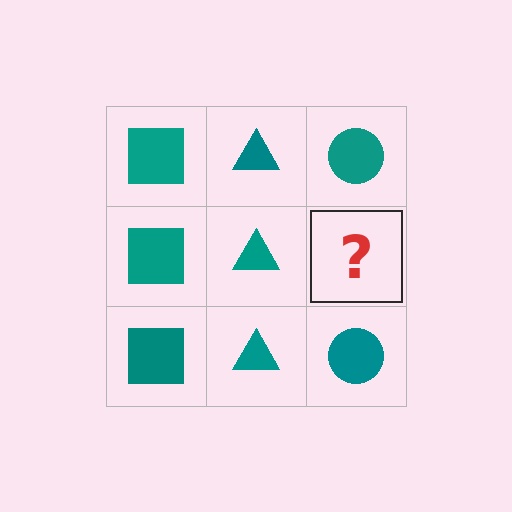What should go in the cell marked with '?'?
The missing cell should contain a teal circle.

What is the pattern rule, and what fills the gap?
The rule is that each column has a consistent shape. The gap should be filled with a teal circle.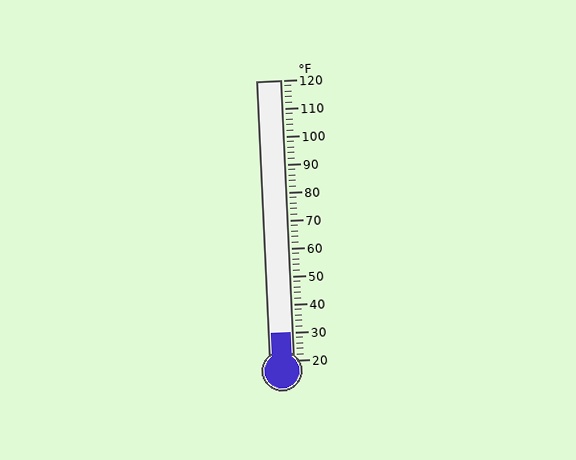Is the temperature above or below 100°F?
The temperature is below 100°F.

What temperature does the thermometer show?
The thermometer shows approximately 30°F.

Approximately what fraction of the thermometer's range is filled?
The thermometer is filled to approximately 10% of its range.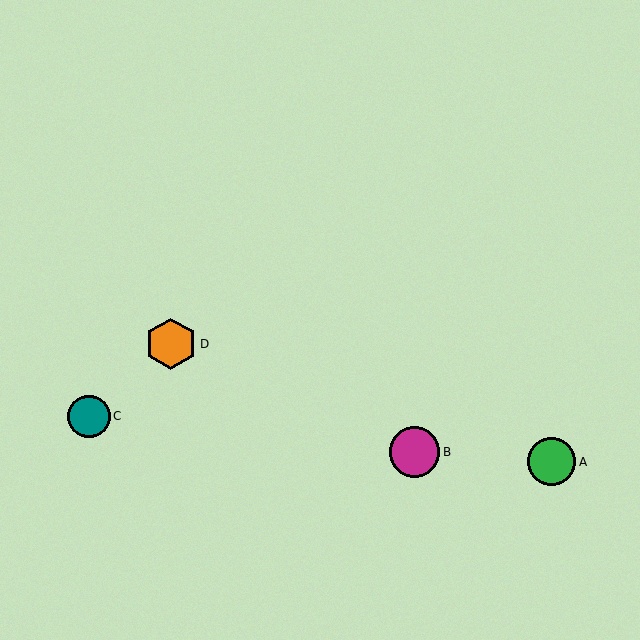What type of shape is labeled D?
Shape D is an orange hexagon.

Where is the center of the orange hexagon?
The center of the orange hexagon is at (171, 344).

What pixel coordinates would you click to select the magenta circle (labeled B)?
Click at (414, 452) to select the magenta circle B.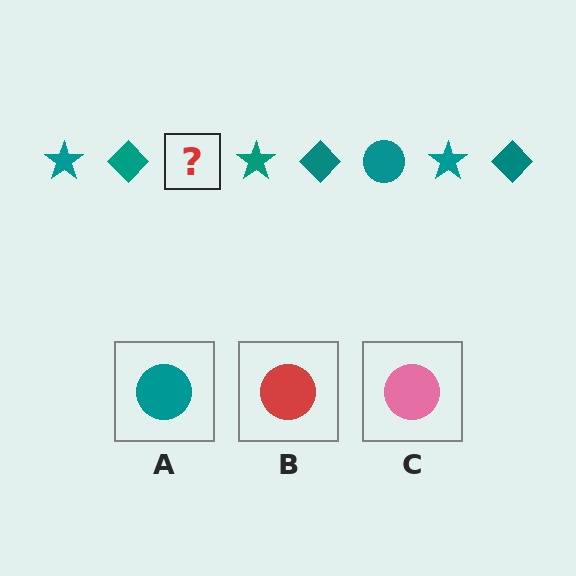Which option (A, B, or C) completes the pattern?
A.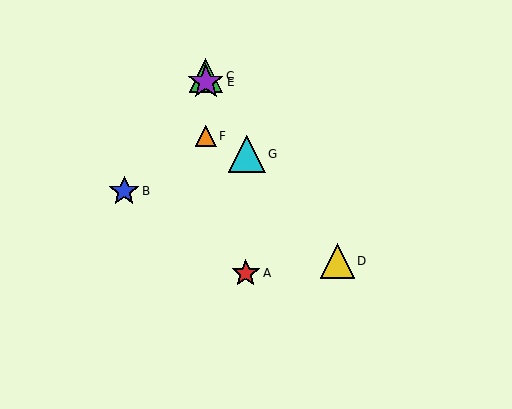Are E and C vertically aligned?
Yes, both are at x≈206.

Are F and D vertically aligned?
No, F is at x≈206 and D is at x≈337.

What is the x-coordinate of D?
Object D is at x≈337.